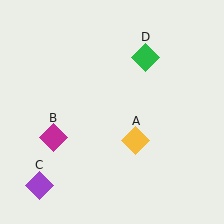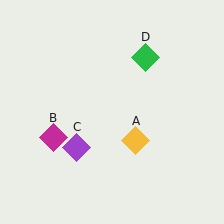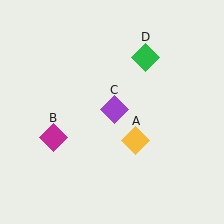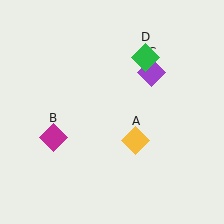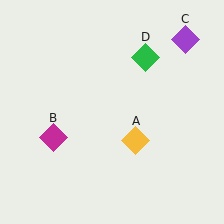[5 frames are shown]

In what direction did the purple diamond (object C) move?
The purple diamond (object C) moved up and to the right.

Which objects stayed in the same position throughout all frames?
Yellow diamond (object A) and magenta diamond (object B) and green diamond (object D) remained stationary.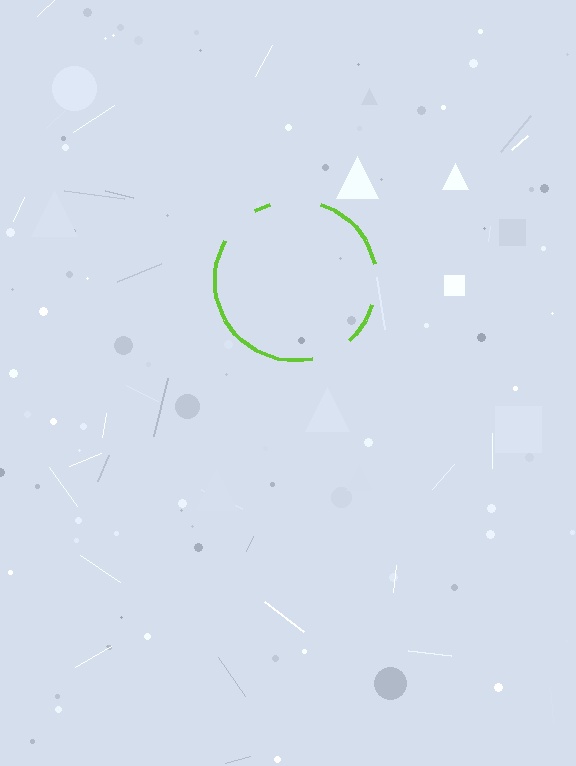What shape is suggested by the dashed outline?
The dashed outline suggests a circle.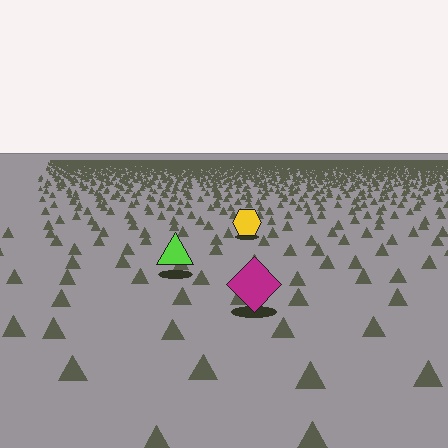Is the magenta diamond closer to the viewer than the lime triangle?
Yes. The magenta diamond is closer — you can tell from the texture gradient: the ground texture is coarser near it.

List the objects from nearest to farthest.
From nearest to farthest: the magenta diamond, the lime triangle, the yellow hexagon.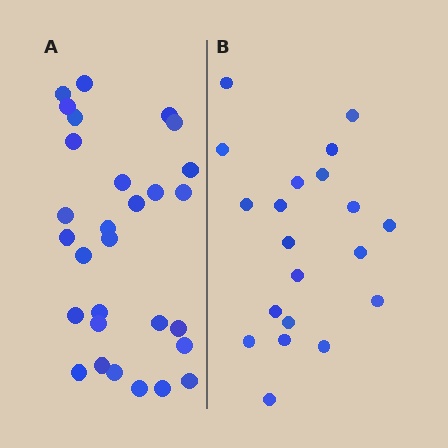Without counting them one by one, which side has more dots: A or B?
Region A (the left region) has more dots.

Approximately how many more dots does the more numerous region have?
Region A has roughly 8 or so more dots than region B.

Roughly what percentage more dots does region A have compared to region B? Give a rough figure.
About 45% more.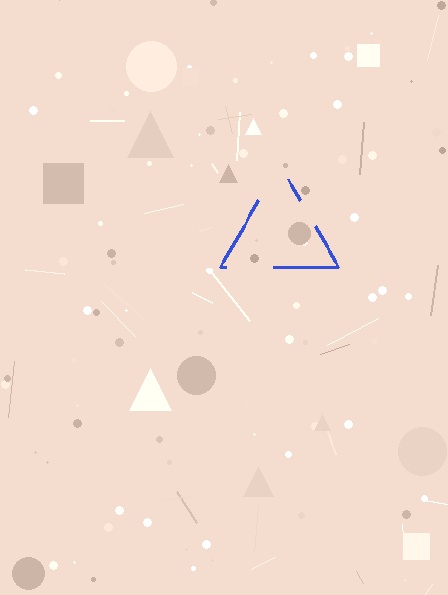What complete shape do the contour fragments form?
The contour fragments form a triangle.